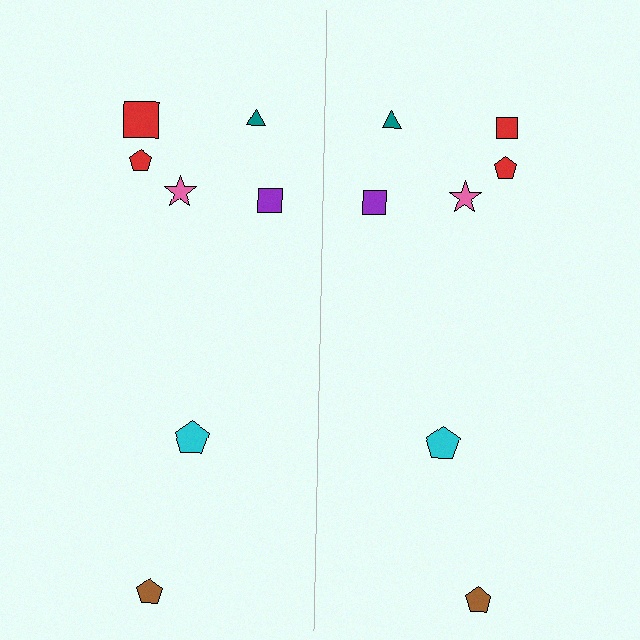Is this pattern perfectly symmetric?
No, the pattern is not perfectly symmetric. The red square on the right side has a different size than its mirror counterpart.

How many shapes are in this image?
There are 14 shapes in this image.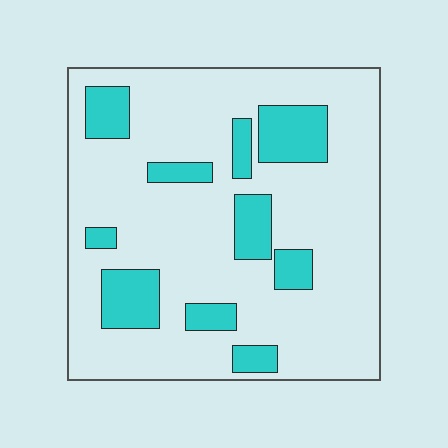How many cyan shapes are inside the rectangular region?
10.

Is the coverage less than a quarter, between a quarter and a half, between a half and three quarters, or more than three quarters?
Less than a quarter.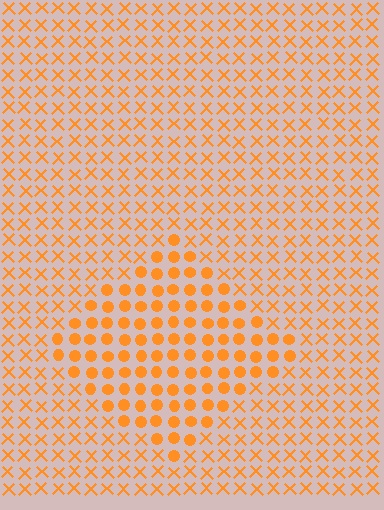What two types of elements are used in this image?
The image uses circles inside the diamond region and X marks outside it.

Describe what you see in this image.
The image is filled with small orange elements arranged in a uniform grid. A diamond-shaped region contains circles, while the surrounding area contains X marks. The boundary is defined purely by the change in element shape.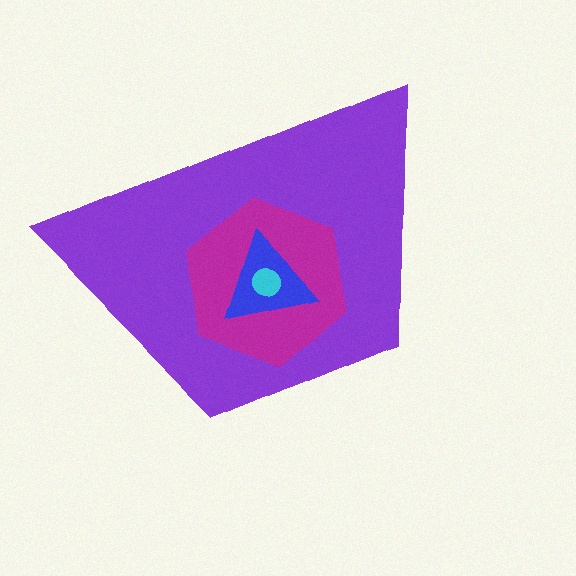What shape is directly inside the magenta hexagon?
The blue triangle.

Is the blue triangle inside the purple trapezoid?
Yes.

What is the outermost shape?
The purple trapezoid.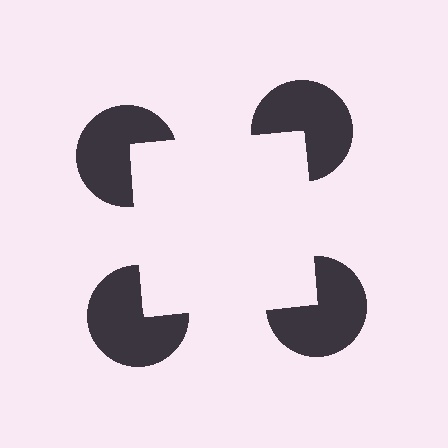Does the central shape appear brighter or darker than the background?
It typically appears slightly brighter than the background, even though no actual brightness change is drawn.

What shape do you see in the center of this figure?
An illusory square — its edges are inferred from the aligned wedge cuts in the pac-man discs, not physically drawn.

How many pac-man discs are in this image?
There are 4 — one at each vertex of the illusory square.